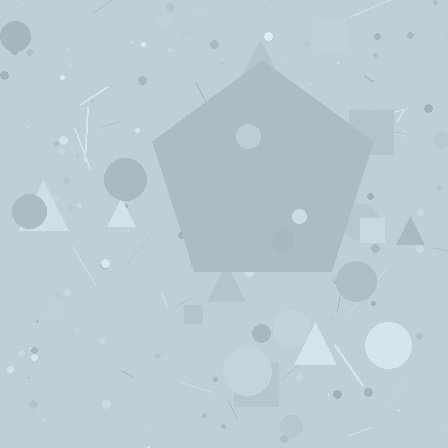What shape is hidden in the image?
A pentagon is hidden in the image.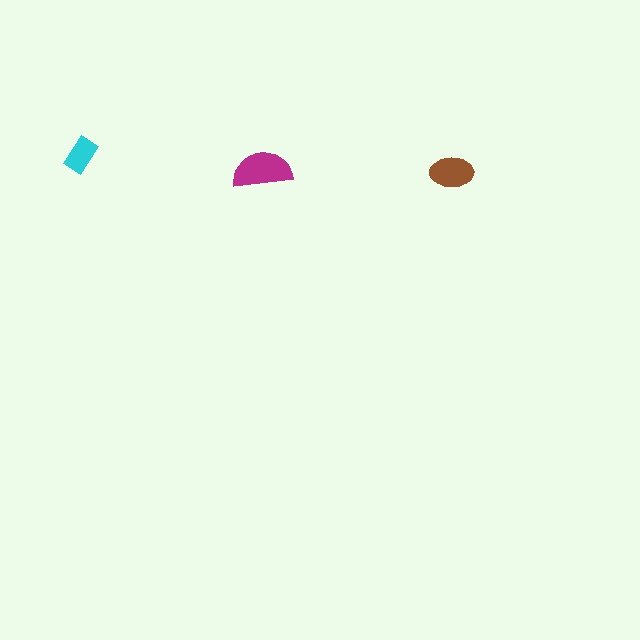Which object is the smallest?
The cyan rectangle.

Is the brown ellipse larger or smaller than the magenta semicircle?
Smaller.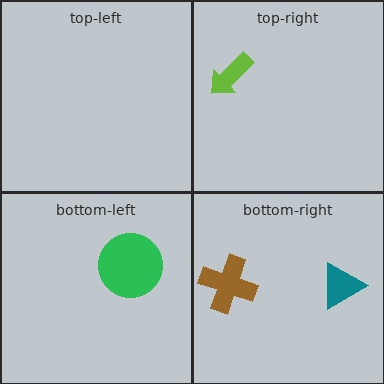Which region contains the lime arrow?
The top-right region.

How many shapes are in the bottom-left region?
1.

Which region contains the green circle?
The bottom-left region.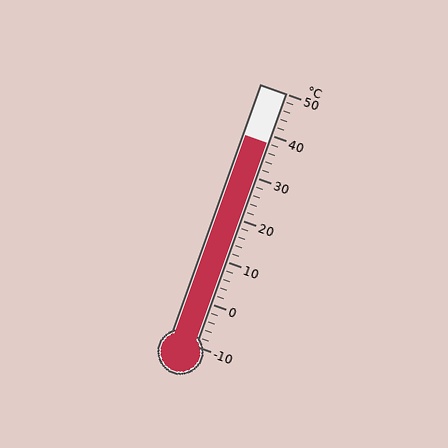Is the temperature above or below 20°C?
The temperature is above 20°C.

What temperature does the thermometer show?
The thermometer shows approximately 38°C.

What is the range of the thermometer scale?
The thermometer scale ranges from -10°C to 50°C.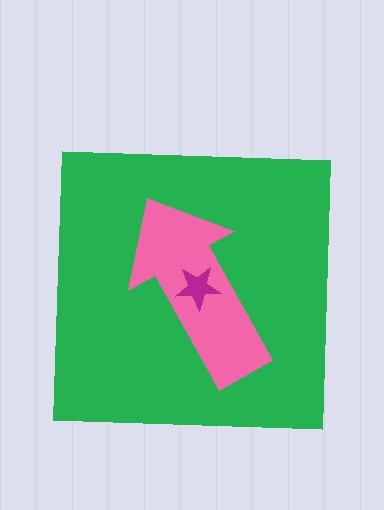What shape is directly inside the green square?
The pink arrow.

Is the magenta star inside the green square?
Yes.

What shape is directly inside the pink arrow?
The magenta star.